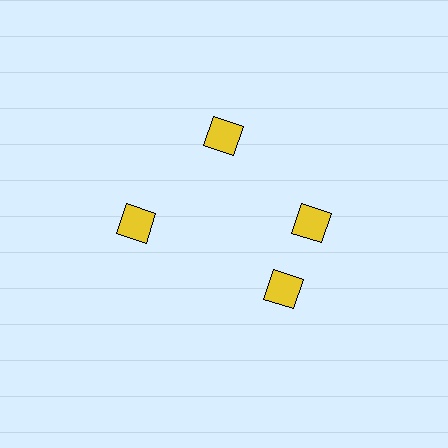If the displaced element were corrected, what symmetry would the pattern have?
It would have 4-fold rotational symmetry — the pattern would map onto itself every 90 degrees.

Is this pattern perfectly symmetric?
No. The 4 yellow diamonds are arranged in a ring, but one element near the 6 o'clock position is rotated out of alignment along the ring, breaking the 4-fold rotational symmetry.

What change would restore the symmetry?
The symmetry would be restored by rotating it back into even spacing with its neighbors so that all 4 diamonds sit at equal angles and equal distance from the center.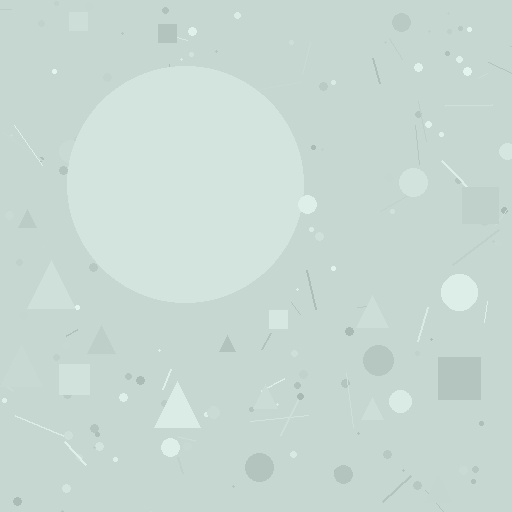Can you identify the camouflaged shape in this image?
The camouflaged shape is a circle.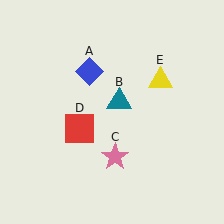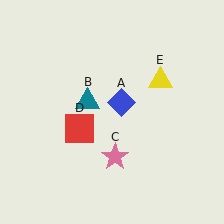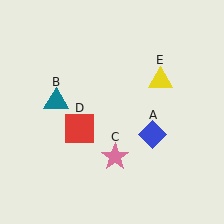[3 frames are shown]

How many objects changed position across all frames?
2 objects changed position: blue diamond (object A), teal triangle (object B).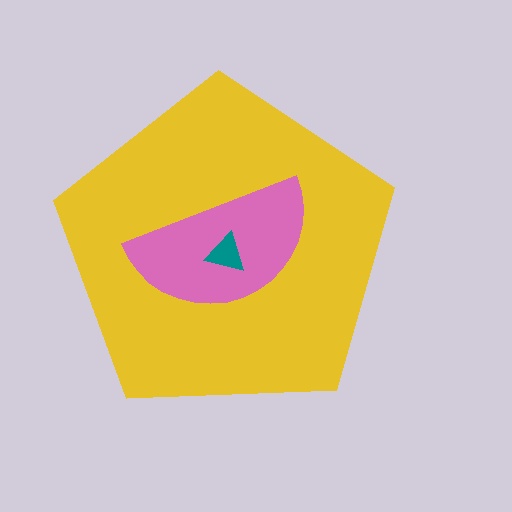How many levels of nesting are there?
3.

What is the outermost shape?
The yellow pentagon.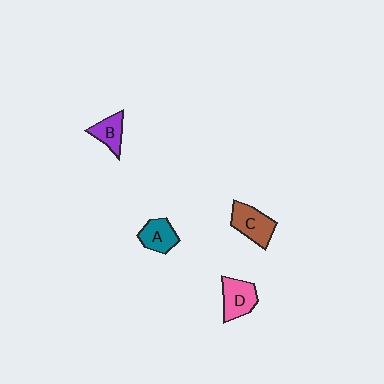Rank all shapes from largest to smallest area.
From largest to smallest: C (brown), D (pink), A (teal), B (purple).